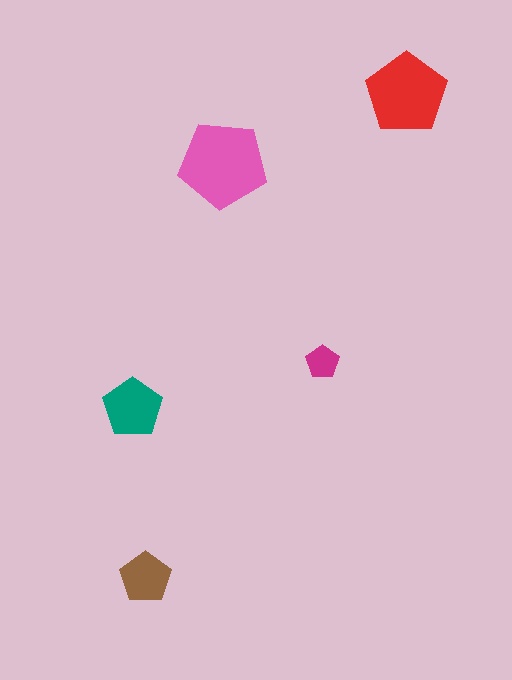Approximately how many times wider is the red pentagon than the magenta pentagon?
About 2.5 times wider.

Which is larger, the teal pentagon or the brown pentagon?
The teal one.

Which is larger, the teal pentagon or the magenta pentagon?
The teal one.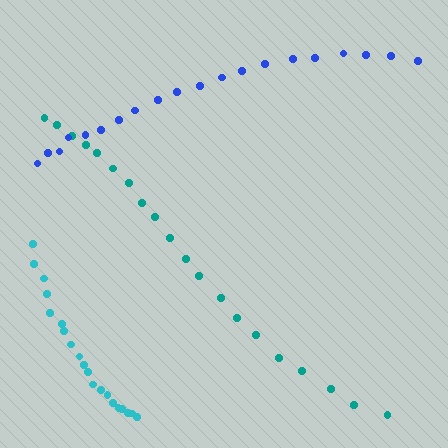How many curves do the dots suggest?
There are 3 distinct paths.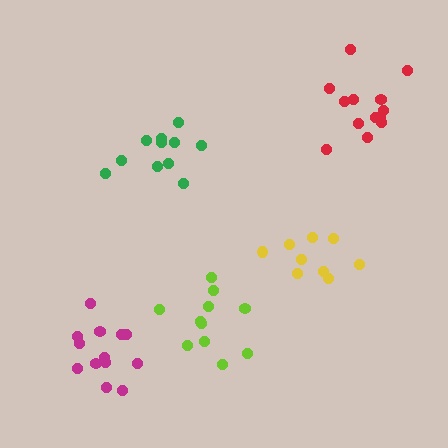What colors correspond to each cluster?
The clusters are colored: red, green, magenta, yellow, lime.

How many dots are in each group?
Group 1: 13 dots, Group 2: 11 dots, Group 3: 13 dots, Group 4: 9 dots, Group 5: 11 dots (57 total).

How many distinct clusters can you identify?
There are 5 distinct clusters.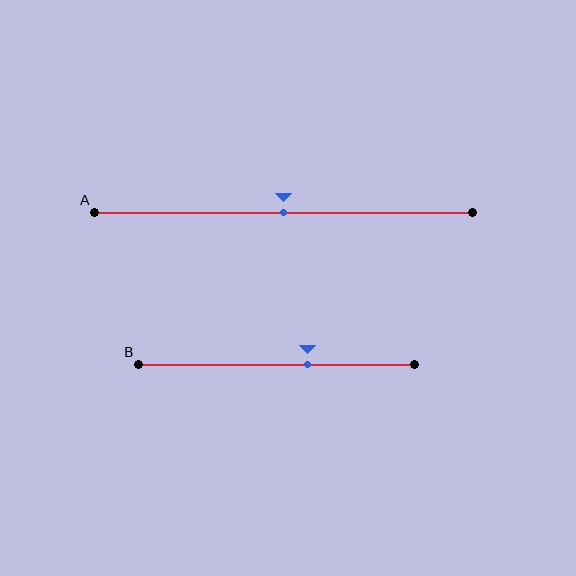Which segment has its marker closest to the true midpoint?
Segment A has its marker closest to the true midpoint.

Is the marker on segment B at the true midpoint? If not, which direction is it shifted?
No, the marker on segment B is shifted to the right by about 11% of the segment length.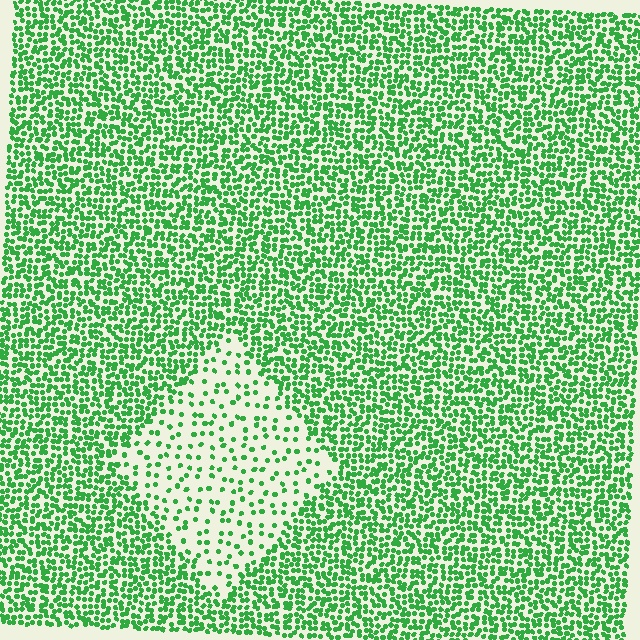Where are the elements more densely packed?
The elements are more densely packed outside the diamond boundary.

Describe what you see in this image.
The image contains small green elements arranged at two different densities. A diamond-shaped region is visible where the elements are less densely packed than the surrounding area.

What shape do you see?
I see a diamond.